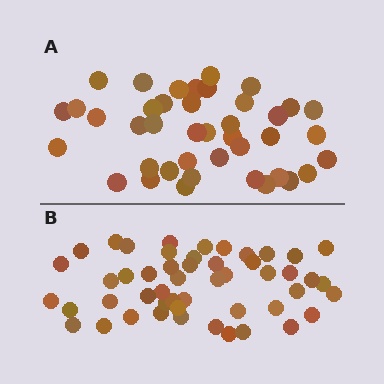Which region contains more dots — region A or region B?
Region B (the bottom region) has more dots.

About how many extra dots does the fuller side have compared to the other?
Region B has roughly 8 or so more dots than region A.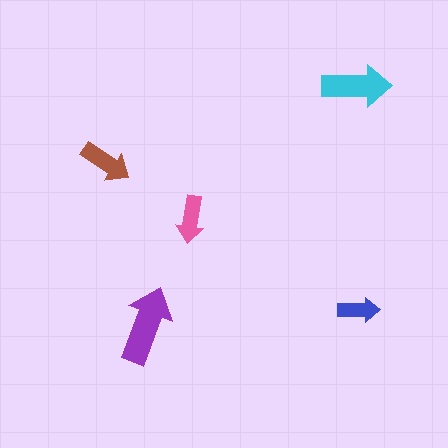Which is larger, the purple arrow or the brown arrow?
The purple one.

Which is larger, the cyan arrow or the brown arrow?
The cyan one.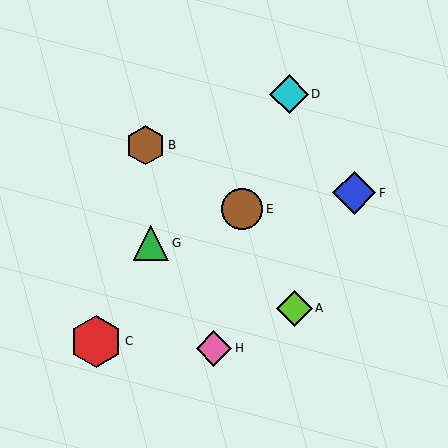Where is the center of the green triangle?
The center of the green triangle is at (151, 243).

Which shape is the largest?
The red hexagon (labeled C) is the largest.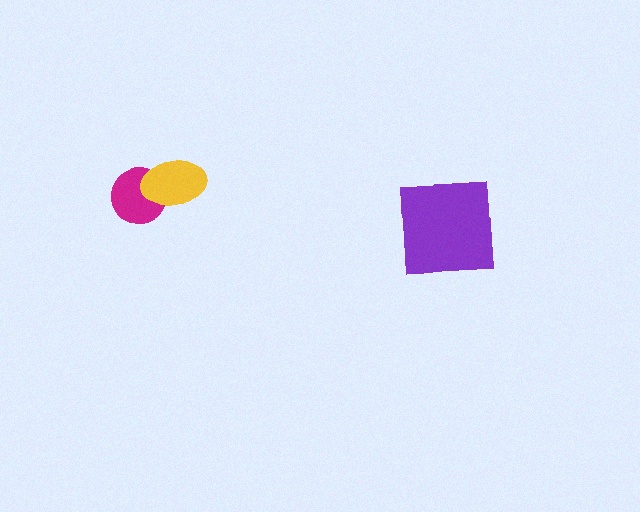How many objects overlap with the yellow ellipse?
1 object overlaps with the yellow ellipse.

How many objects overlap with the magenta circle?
1 object overlaps with the magenta circle.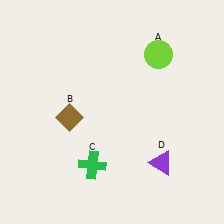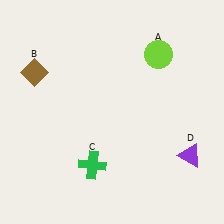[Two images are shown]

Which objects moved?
The objects that moved are: the brown diamond (B), the purple triangle (D).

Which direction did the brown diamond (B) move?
The brown diamond (B) moved up.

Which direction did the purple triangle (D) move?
The purple triangle (D) moved right.